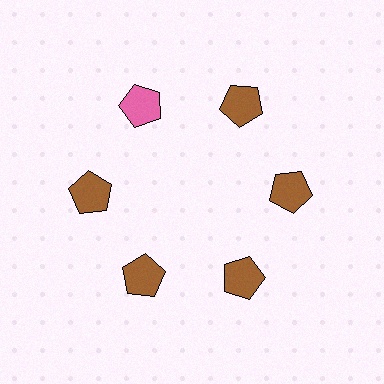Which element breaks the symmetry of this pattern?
The pink pentagon at roughly the 11 o'clock position breaks the symmetry. All other shapes are brown pentagons.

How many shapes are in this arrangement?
There are 6 shapes arranged in a ring pattern.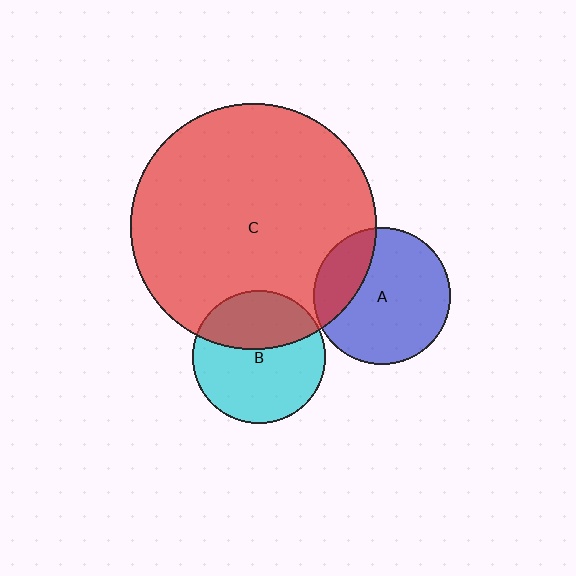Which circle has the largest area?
Circle C (red).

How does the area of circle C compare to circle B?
Approximately 3.4 times.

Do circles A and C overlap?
Yes.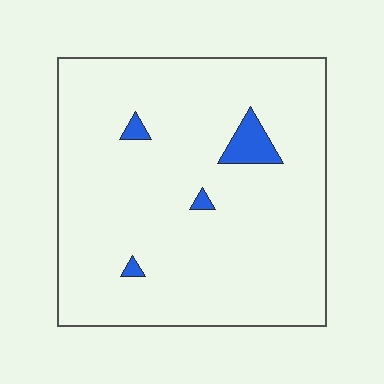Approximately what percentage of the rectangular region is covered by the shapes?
Approximately 5%.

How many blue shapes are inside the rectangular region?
4.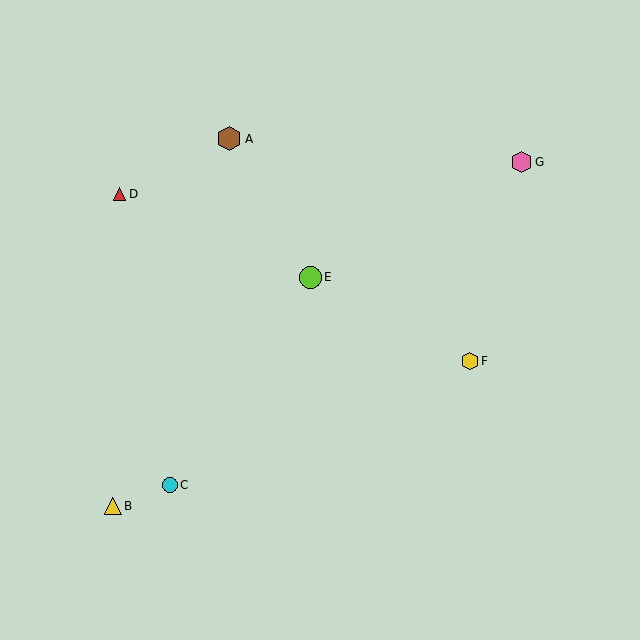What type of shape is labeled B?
Shape B is a yellow triangle.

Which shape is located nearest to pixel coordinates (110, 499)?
The yellow triangle (labeled B) at (113, 506) is nearest to that location.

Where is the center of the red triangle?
The center of the red triangle is at (119, 194).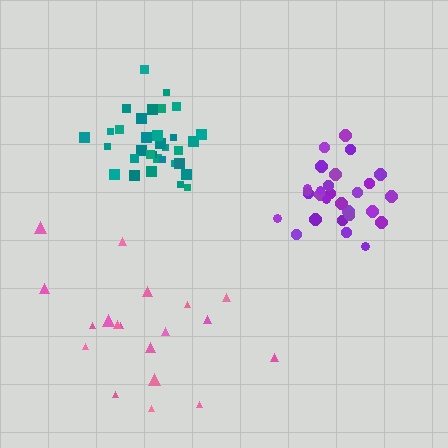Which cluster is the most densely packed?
Teal.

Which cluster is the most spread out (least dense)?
Pink.